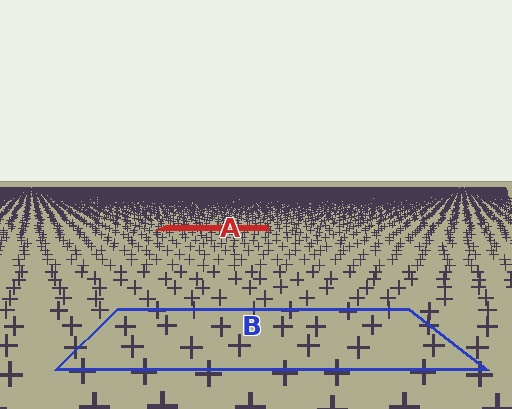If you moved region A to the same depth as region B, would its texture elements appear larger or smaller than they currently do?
They would appear larger. At a closer depth, the same texture elements are projected at a bigger on-screen size.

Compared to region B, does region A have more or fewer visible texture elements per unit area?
Region A has more texture elements per unit area — they are packed more densely because it is farther away.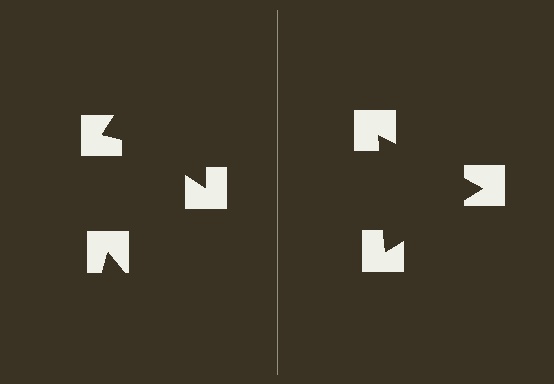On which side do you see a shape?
An illusory triangle appears on the right side. On the left side the wedge cuts are rotated, so no coherent shape forms.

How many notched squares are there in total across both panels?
6 — 3 on each side.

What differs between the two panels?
The notched squares are positioned identically on both sides; only the wedge orientations differ. On the right they align to a triangle; on the left they are misaligned.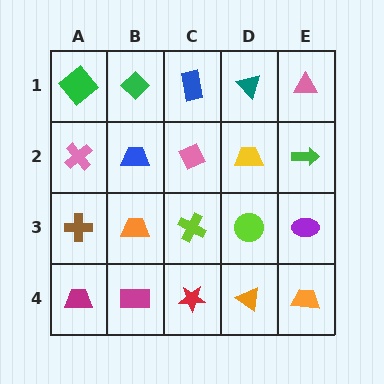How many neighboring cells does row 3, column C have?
4.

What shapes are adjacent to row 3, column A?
A pink cross (row 2, column A), a magenta trapezoid (row 4, column A), an orange trapezoid (row 3, column B).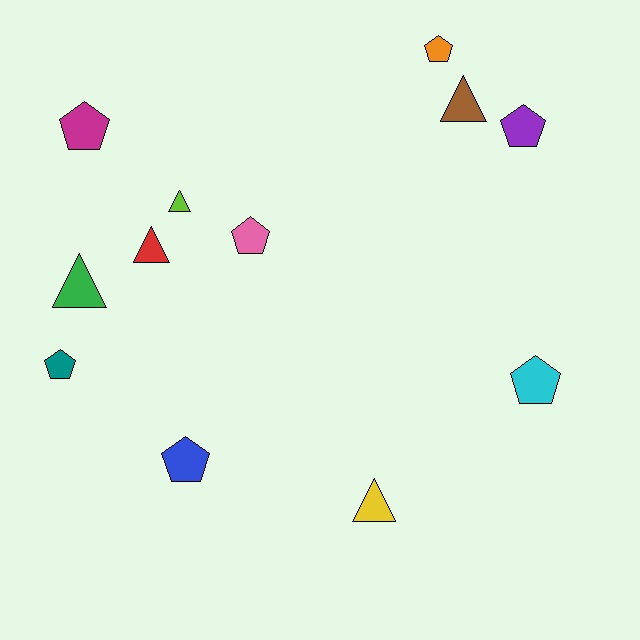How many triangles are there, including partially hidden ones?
There are 5 triangles.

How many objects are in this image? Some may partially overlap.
There are 12 objects.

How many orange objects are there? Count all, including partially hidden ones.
There is 1 orange object.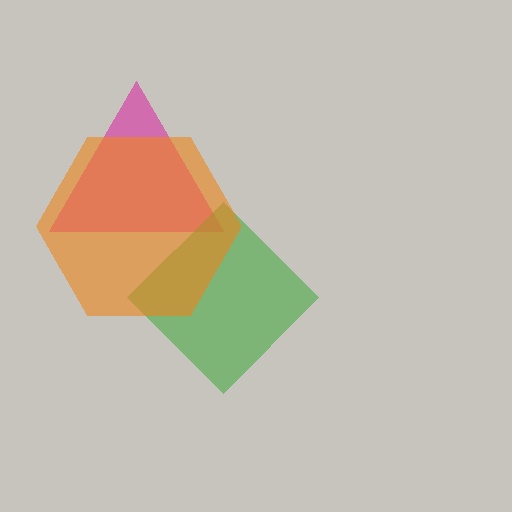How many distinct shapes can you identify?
There are 3 distinct shapes: a magenta triangle, a green diamond, an orange hexagon.